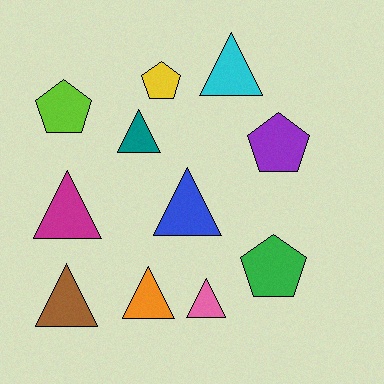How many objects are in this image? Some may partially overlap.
There are 11 objects.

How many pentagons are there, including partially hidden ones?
There are 4 pentagons.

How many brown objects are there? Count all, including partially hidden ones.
There is 1 brown object.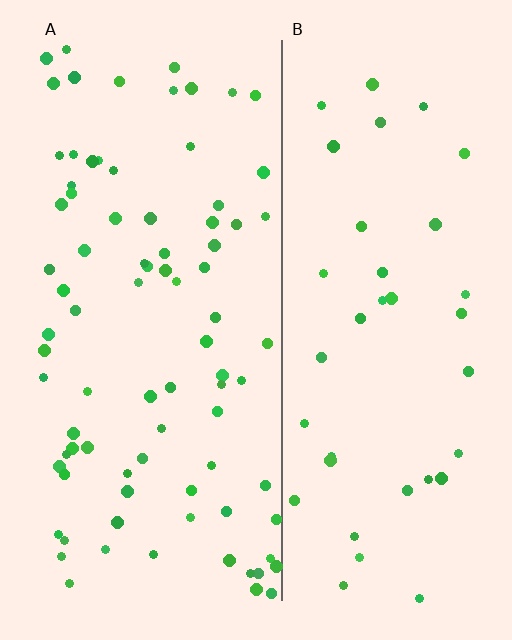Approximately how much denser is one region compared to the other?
Approximately 2.2× — region A over region B.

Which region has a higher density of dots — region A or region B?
A (the left).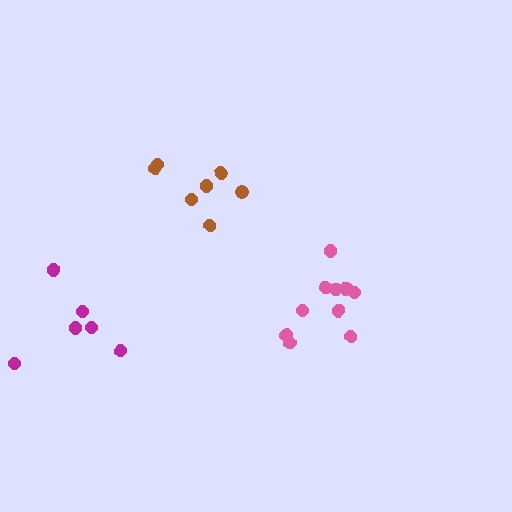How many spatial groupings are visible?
There are 3 spatial groupings.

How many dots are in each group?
Group 1: 6 dots, Group 2: 11 dots, Group 3: 7 dots (24 total).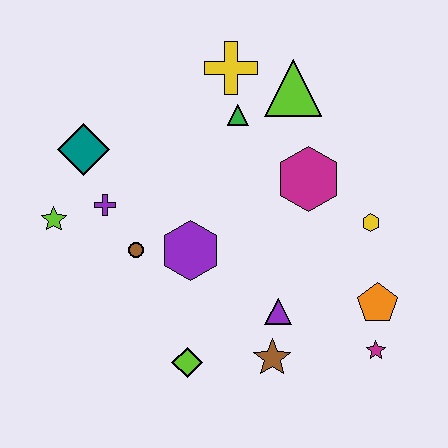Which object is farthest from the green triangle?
The magenta star is farthest from the green triangle.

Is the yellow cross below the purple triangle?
No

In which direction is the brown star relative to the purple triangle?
The brown star is below the purple triangle.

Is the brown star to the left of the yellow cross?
No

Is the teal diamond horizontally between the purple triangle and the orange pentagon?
No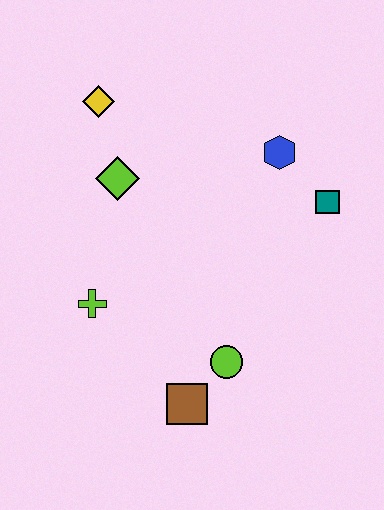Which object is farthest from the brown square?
The yellow diamond is farthest from the brown square.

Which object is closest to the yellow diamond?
The lime diamond is closest to the yellow diamond.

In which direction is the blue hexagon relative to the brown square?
The blue hexagon is above the brown square.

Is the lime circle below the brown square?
No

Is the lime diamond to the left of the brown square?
Yes